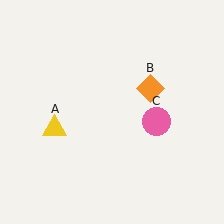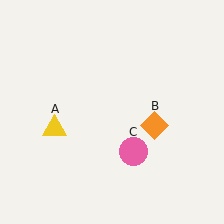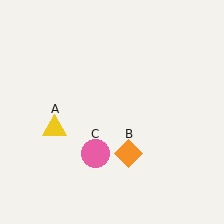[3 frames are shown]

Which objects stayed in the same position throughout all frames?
Yellow triangle (object A) remained stationary.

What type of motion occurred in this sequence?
The orange diamond (object B), pink circle (object C) rotated clockwise around the center of the scene.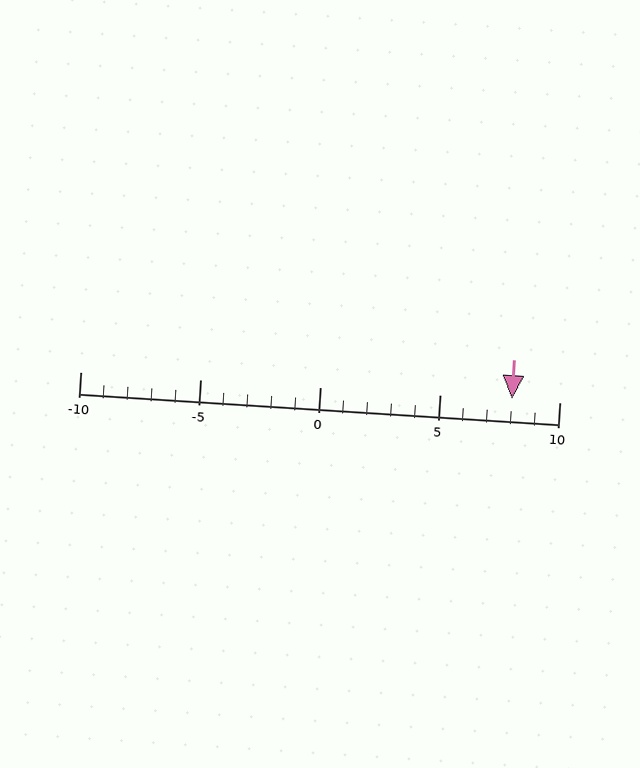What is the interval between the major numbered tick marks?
The major tick marks are spaced 5 units apart.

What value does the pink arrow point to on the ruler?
The pink arrow points to approximately 8.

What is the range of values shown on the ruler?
The ruler shows values from -10 to 10.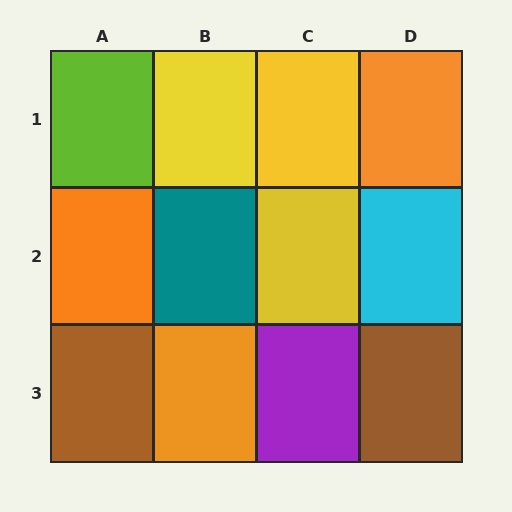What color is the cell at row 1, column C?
Yellow.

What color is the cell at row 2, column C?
Yellow.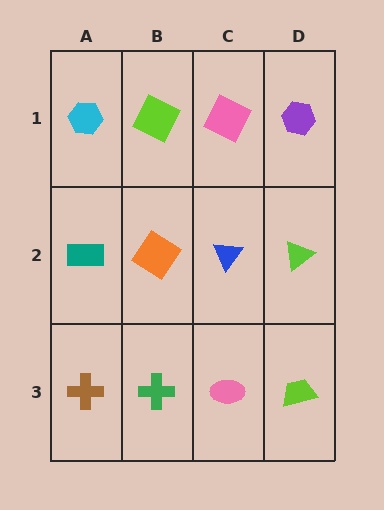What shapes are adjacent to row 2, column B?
A lime square (row 1, column B), a green cross (row 3, column B), a teal rectangle (row 2, column A), a blue triangle (row 2, column C).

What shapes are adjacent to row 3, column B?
An orange diamond (row 2, column B), a brown cross (row 3, column A), a pink ellipse (row 3, column C).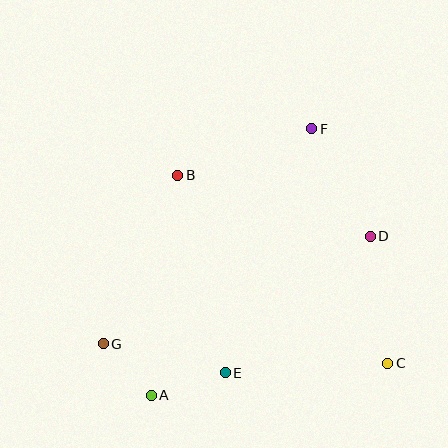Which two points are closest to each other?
Points A and G are closest to each other.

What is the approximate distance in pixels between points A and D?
The distance between A and D is approximately 270 pixels.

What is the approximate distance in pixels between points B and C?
The distance between B and C is approximately 282 pixels.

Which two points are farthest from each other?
Points A and F are farthest from each other.